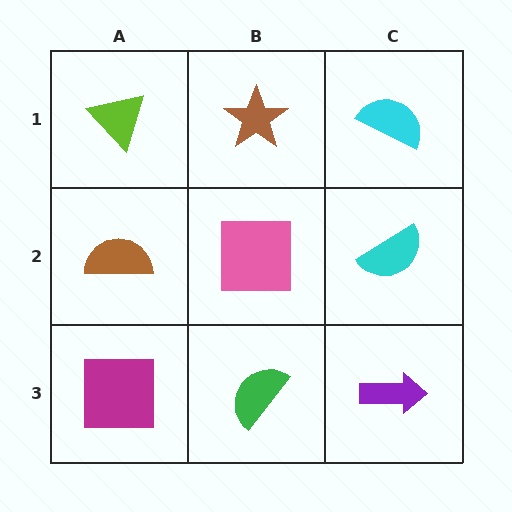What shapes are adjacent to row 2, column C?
A cyan semicircle (row 1, column C), a purple arrow (row 3, column C), a pink square (row 2, column B).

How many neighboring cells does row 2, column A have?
3.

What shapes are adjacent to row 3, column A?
A brown semicircle (row 2, column A), a green semicircle (row 3, column B).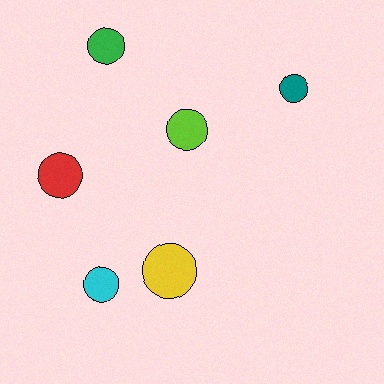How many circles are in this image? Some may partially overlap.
There are 6 circles.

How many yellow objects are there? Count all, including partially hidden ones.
There is 1 yellow object.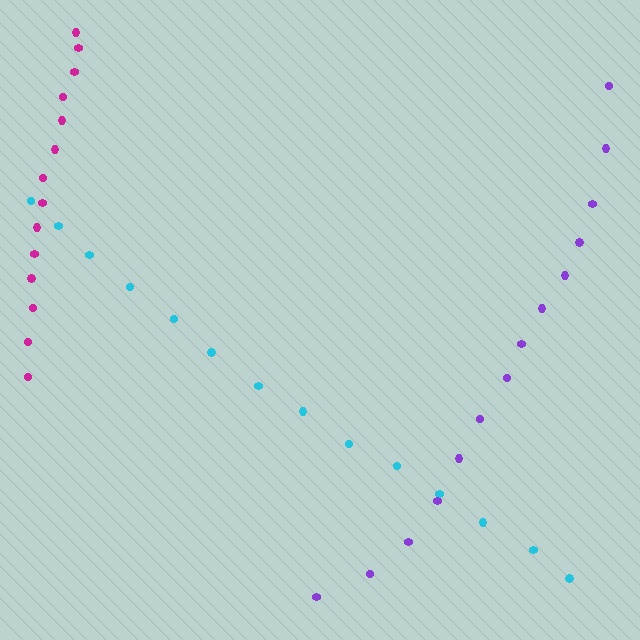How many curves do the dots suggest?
There are 3 distinct paths.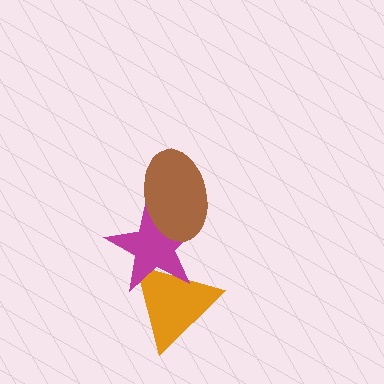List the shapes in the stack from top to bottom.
From top to bottom: the brown ellipse, the magenta star, the orange triangle.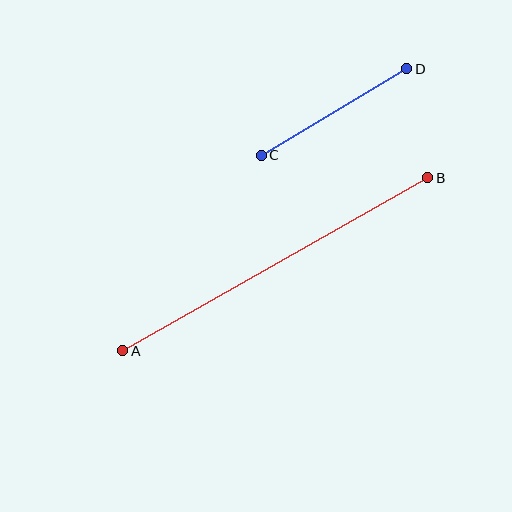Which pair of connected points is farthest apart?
Points A and B are farthest apart.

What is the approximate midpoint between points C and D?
The midpoint is at approximately (334, 112) pixels.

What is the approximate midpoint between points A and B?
The midpoint is at approximately (275, 264) pixels.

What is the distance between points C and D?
The distance is approximately 169 pixels.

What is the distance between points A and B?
The distance is approximately 351 pixels.